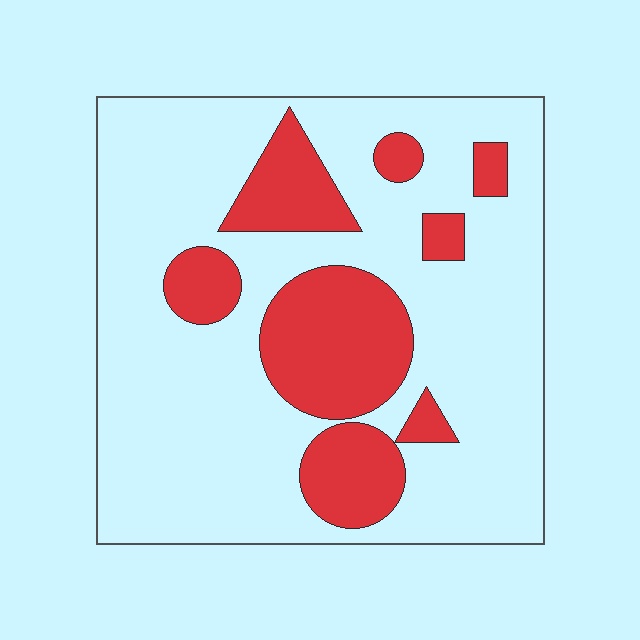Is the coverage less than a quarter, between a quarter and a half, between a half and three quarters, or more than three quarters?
Less than a quarter.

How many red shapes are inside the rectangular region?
8.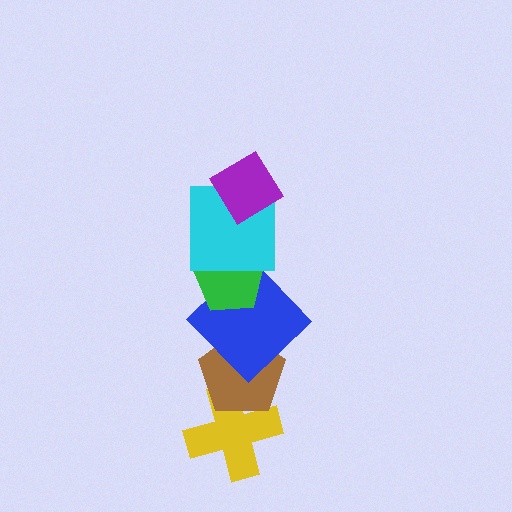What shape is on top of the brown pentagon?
The blue diamond is on top of the brown pentagon.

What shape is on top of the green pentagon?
The cyan square is on top of the green pentagon.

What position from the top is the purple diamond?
The purple diamond is 1st from the top.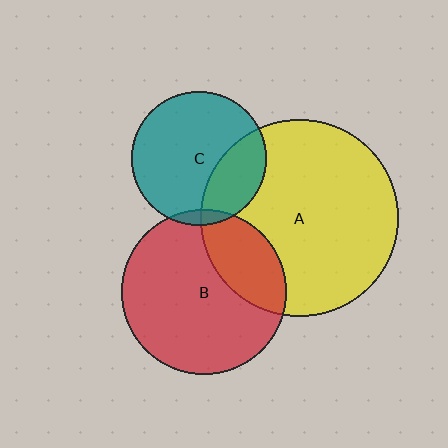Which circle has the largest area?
Circle A (yellow).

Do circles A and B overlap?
Yes.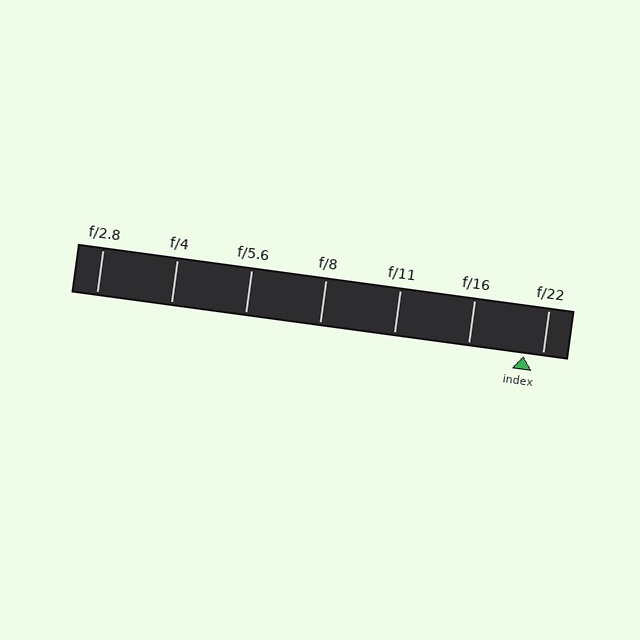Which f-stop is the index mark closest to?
The index mark is closest to f/22.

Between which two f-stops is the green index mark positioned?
The index mark is between f/16 and f/22.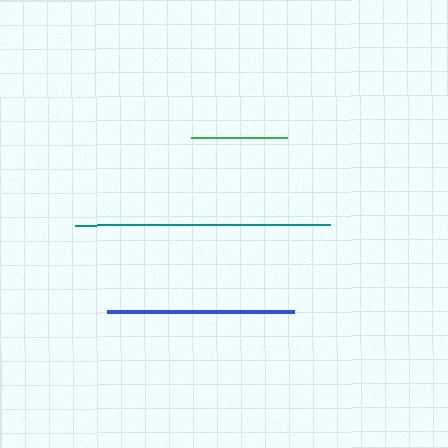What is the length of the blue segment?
The blue segment is approximately 187 pixels long.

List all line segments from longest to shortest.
From longest to shortest: teal, blue, green.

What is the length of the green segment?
The green segment is approximately 96 pixels long.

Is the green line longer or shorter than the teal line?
The teal line is longer than the green line.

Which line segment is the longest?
The teal line is the longest at approximately 255 pixels.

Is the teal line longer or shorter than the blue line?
The teal line is longer than the blue line.